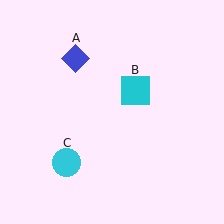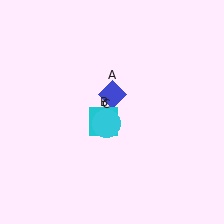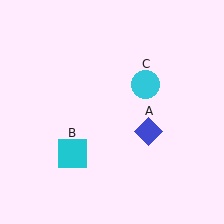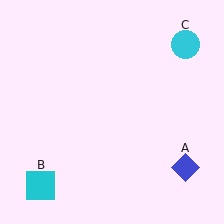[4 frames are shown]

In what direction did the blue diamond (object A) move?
The blue diamond (object A) moved down and to the right.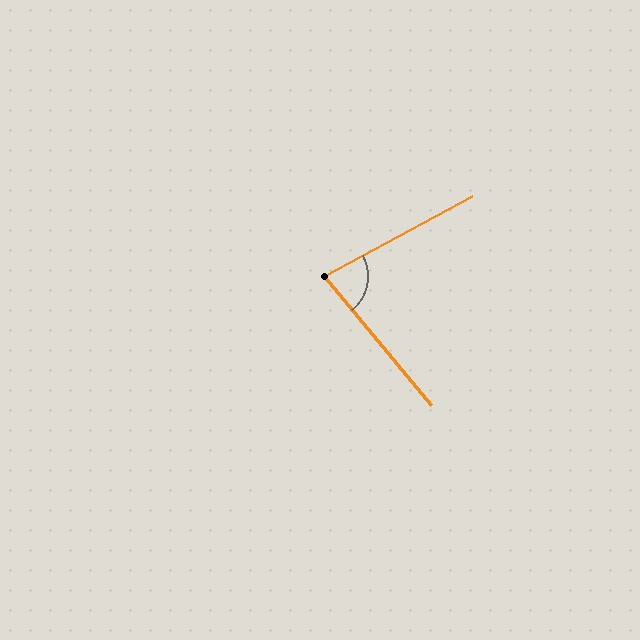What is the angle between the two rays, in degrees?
Approximately 79 degrees.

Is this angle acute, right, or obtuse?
It is acute.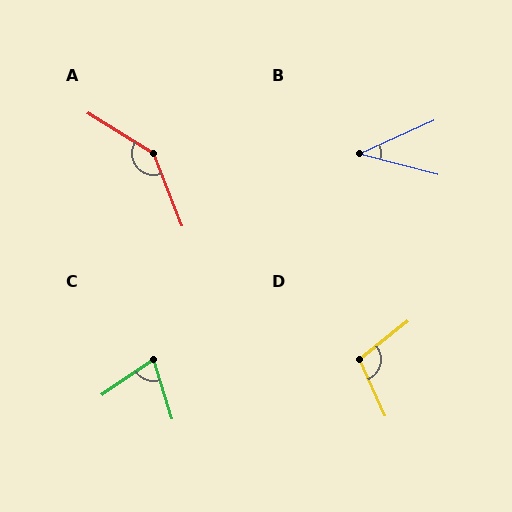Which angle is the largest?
A, at approximately 143 degrees.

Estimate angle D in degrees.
Approximately 104 degrees.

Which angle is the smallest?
B, at approximately 39 degrees.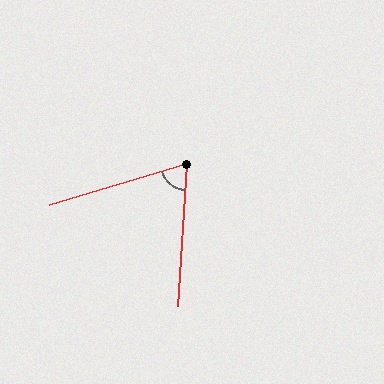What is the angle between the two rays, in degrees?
Approximately 70 degrees.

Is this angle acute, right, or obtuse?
It is acute.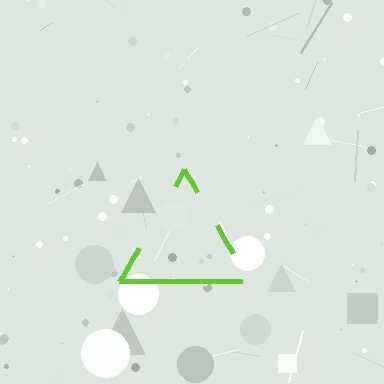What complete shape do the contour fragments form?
The contour fragments form a triangle.